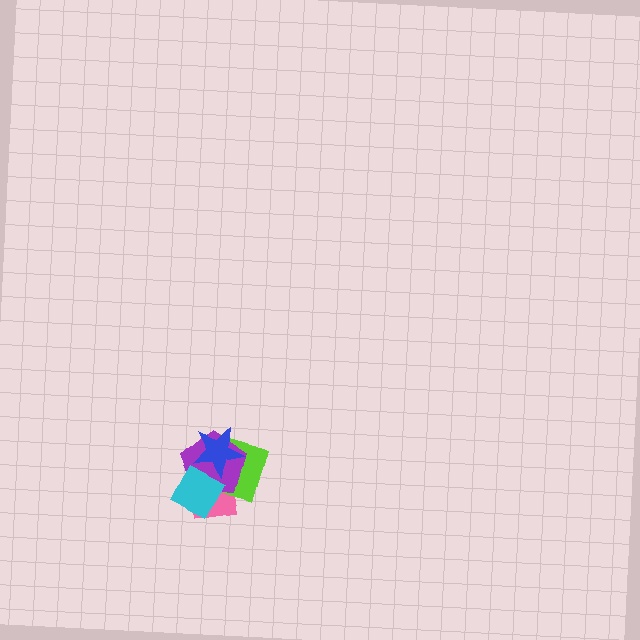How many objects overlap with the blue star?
4 objects overlap with the blue star.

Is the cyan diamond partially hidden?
No, no other shape covers it.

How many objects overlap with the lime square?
4 objects overlap with the lime square.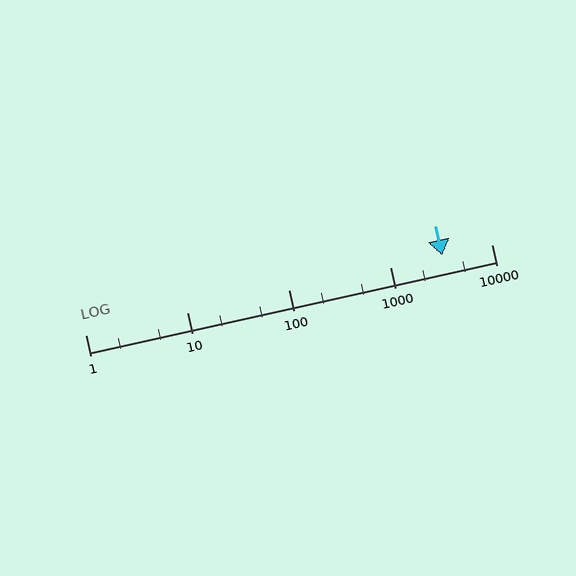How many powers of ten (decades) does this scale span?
The scale spans 4 decades, from 1 to 10000.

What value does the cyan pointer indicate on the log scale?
The pointer indicates approximately 3300.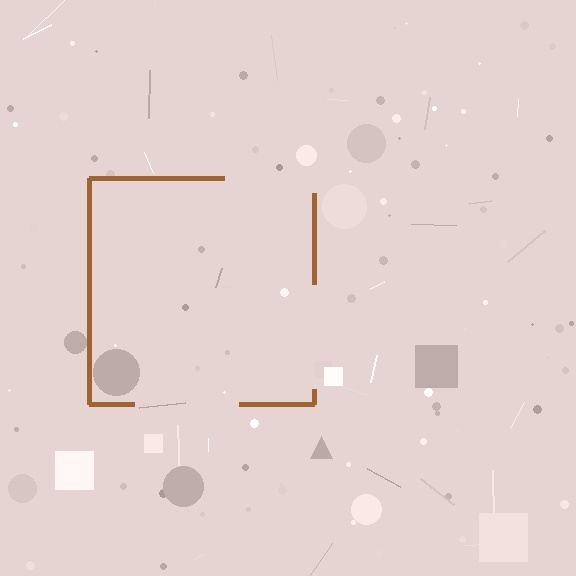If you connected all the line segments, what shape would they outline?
They would outline a square.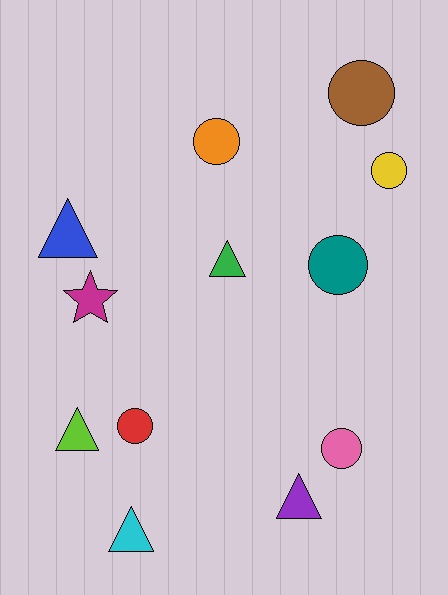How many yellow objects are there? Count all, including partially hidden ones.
There is 1 yellow object.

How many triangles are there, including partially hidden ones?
There are 5 triangles.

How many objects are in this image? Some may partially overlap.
There are 12 objects.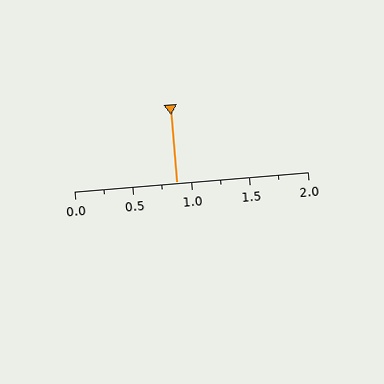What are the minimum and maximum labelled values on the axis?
The axis runs from 0.0 to 2.0.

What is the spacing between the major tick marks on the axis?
The major ticks are spaced 0.5 apart.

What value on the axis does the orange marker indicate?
The marker indicates approximately 0.88.